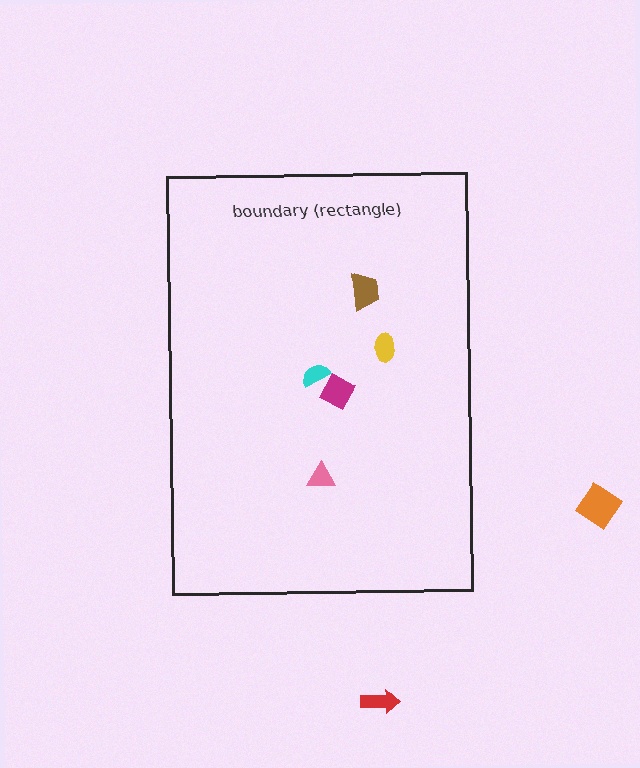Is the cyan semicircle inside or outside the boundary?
Inside.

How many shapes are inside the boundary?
5 inside, 2 outside.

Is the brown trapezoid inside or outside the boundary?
Inside.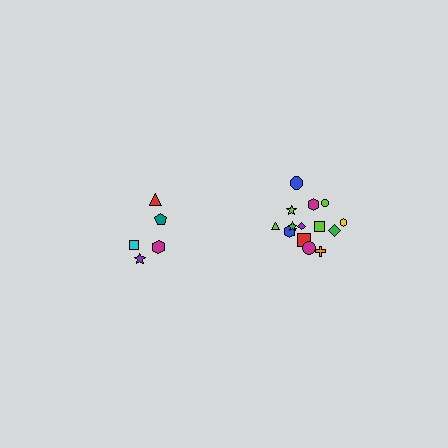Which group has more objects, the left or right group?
The right group.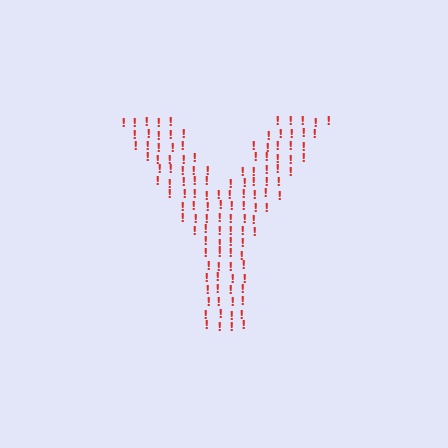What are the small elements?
The small elements are exclamation marks.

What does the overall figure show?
The overall figure shows the letter Y.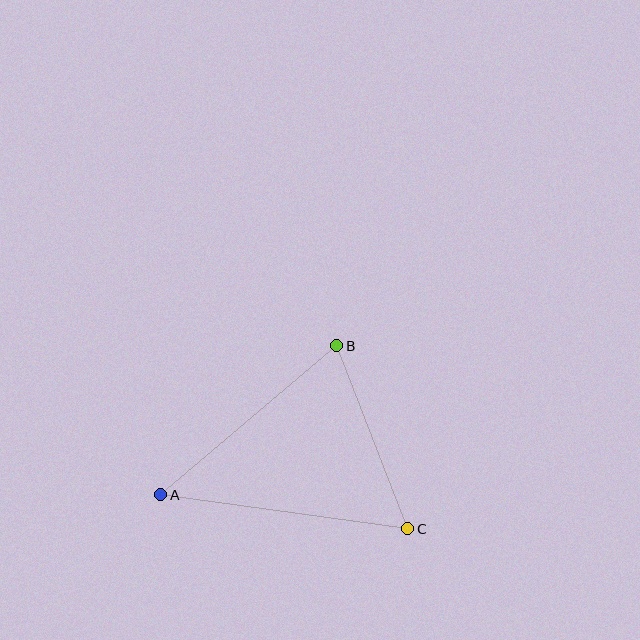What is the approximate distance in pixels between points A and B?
The distance between A and B is approximately 231 pixels.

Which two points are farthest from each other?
Points A and C are farthest from each other.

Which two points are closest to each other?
Points B and C are closest to each other.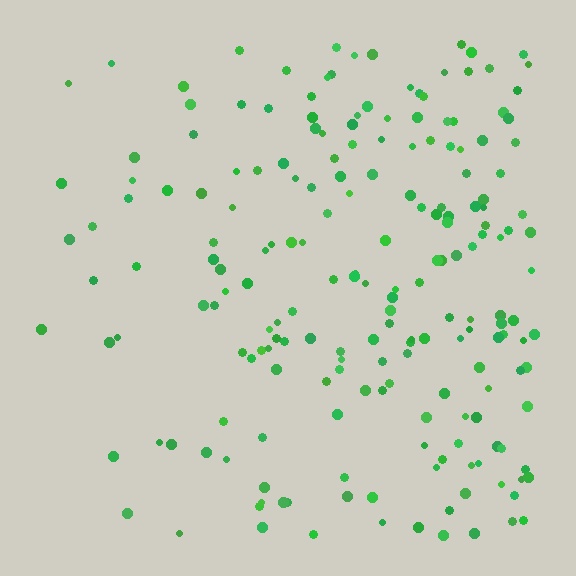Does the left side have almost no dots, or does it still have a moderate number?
Still a moderate number, just noticeably fewer than the right.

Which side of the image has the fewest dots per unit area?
The left.